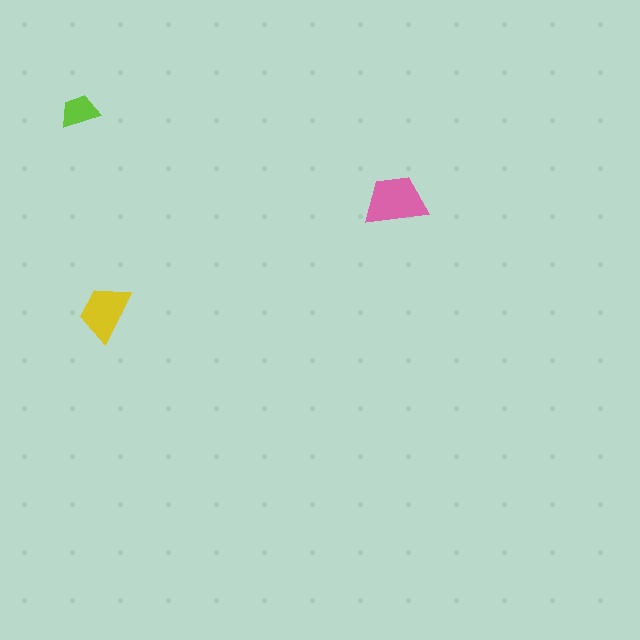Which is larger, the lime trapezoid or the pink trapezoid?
The pink one.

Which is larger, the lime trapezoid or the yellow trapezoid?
The yellow one.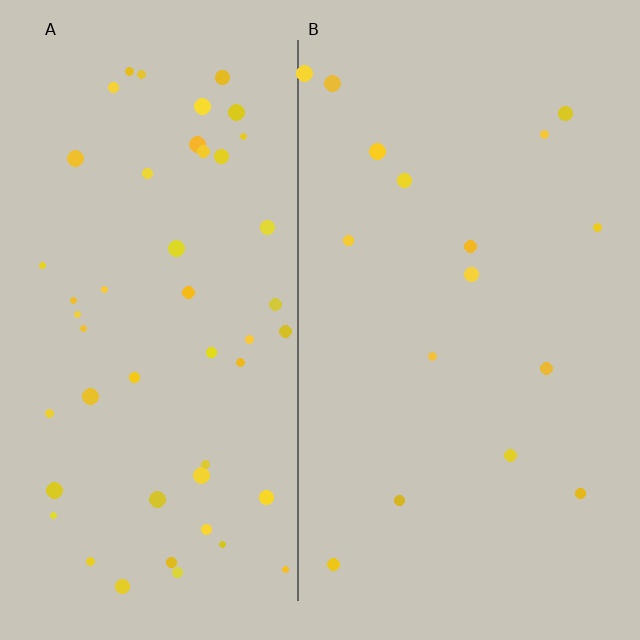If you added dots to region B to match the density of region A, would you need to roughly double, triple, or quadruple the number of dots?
Approximately triple.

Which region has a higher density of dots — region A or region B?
A (the left).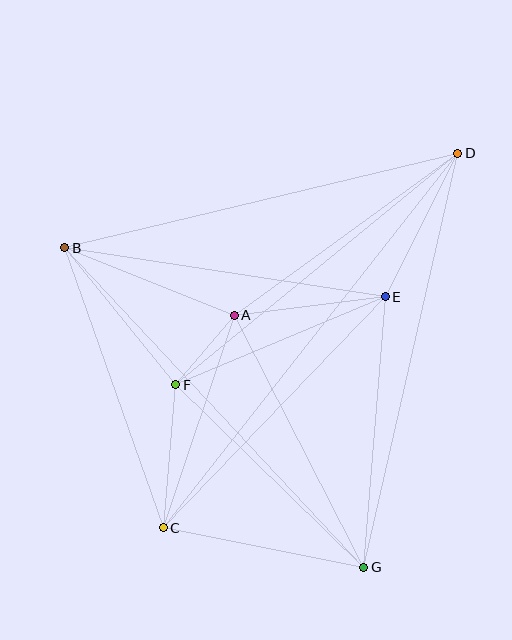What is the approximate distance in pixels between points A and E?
The distance between A and E is approximately 152 pixels.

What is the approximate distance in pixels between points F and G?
The distance between F and G is approximately 262 pixels.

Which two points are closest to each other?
Points A and F are closest to each other.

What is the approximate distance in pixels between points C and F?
The distance between C and F is approximately 144 pixels.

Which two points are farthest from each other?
Points C and D are farthest from each other.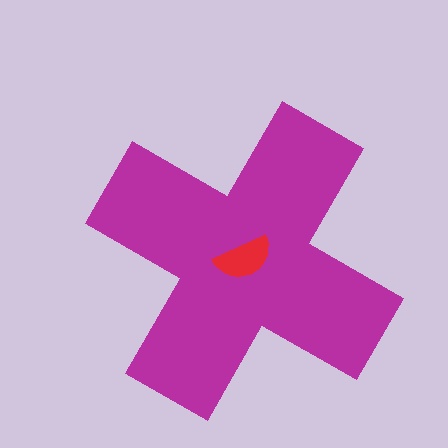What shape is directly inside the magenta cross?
The red semicircle.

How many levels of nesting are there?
2.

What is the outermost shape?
The magenta cross.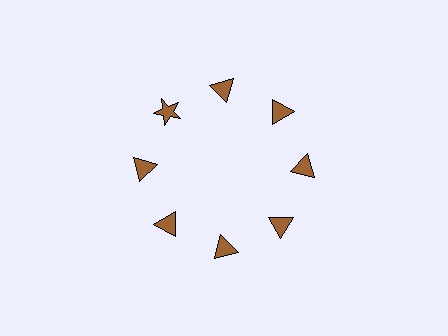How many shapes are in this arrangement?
There are 8 shapes arranged in a ring pattern.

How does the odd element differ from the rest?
It has a different shape: star instead of triangle.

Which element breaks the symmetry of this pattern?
The brown star at roughly the 10 o'clock position breaks the symmetry. All other shapes are brown triangles.